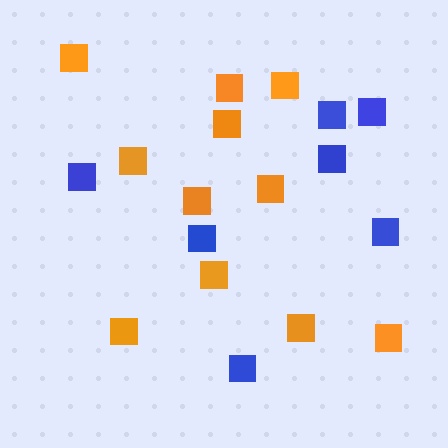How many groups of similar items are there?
There are 2 groups: one group of blue squares (7) and one group of orange squares (11).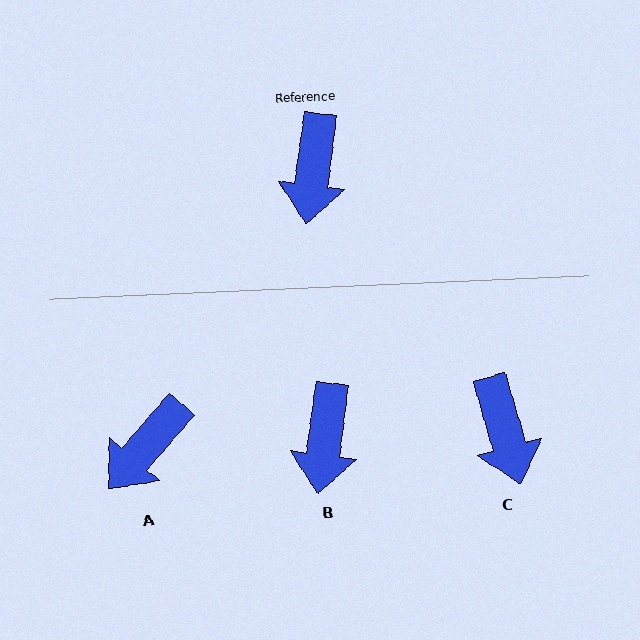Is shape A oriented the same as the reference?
No, it is off by about 34 degrees.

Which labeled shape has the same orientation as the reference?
B.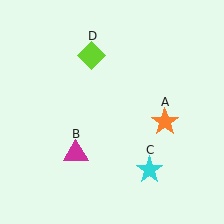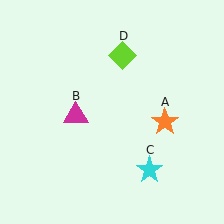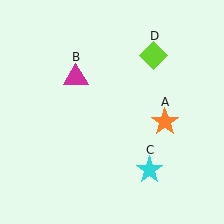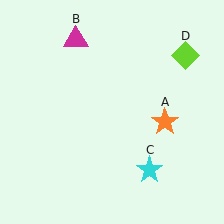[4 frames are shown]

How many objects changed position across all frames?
2 objects changed position: magenta triangle (object B), lime diamond (object D).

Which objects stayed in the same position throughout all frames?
Orange star (object A) and cyan star (object C) remained stationary.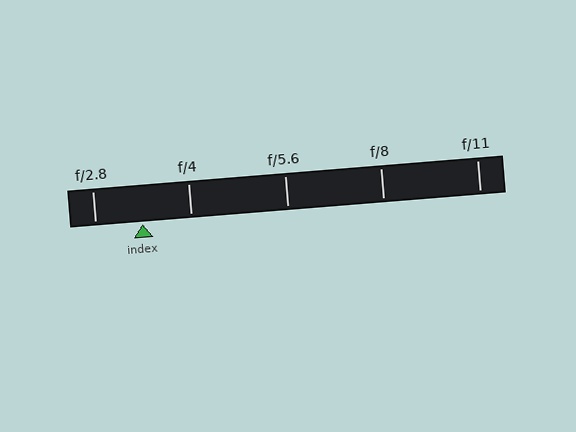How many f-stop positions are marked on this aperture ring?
There are 5 f-stop positions marked.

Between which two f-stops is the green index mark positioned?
The index mark is between f/2.8 and f/4.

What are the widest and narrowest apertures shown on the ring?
The widest aperture shown is f/2.8 and the narrowest is f/11.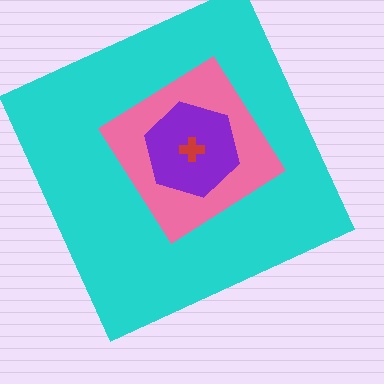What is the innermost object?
The red cross.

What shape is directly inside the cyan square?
The pink diamond.